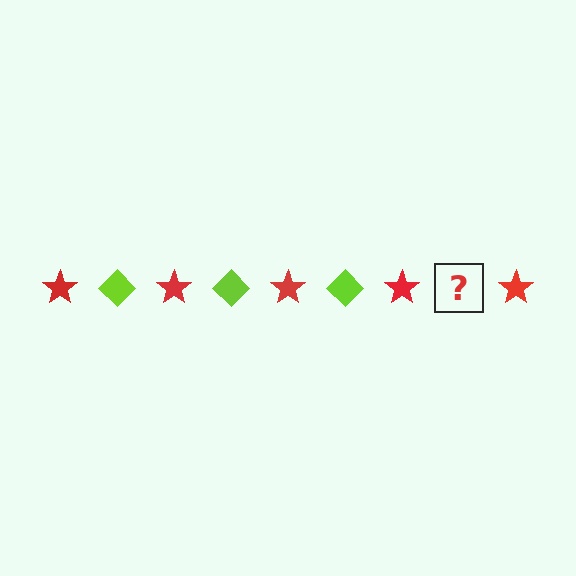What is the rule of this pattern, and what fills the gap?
The rule is that the pattern alternates between red star and lime diamond. The gap should be filled with a lime diamond.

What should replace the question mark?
The question mark should be replaced with a lime diamond.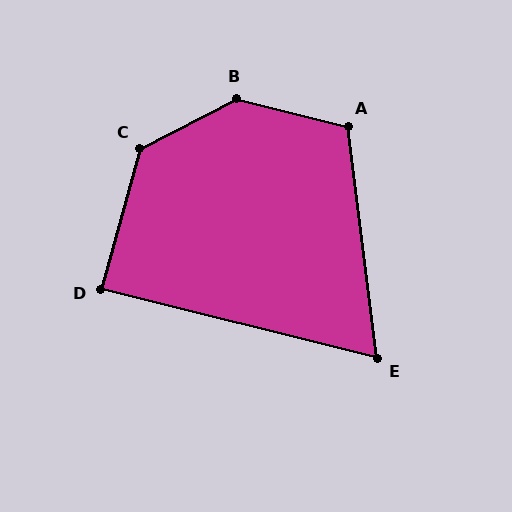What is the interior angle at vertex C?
Approximately 133 degrees (obtuse).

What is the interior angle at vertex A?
Approximately 111 degrees (obtuse).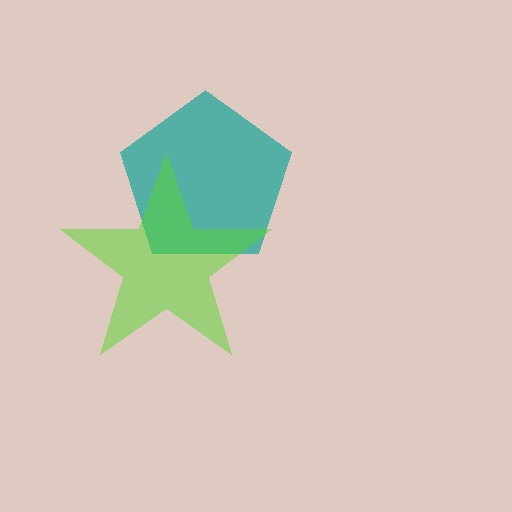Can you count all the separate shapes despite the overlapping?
Yes, there are 2 separate shapes.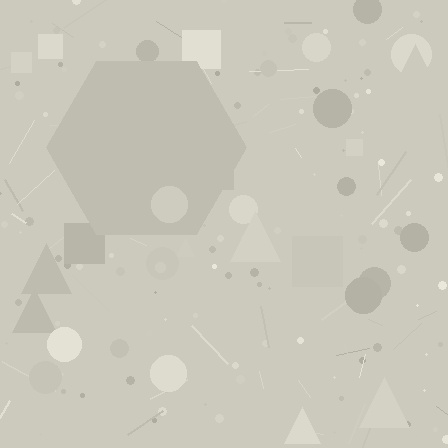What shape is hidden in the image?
A hexagon is hidden in the image.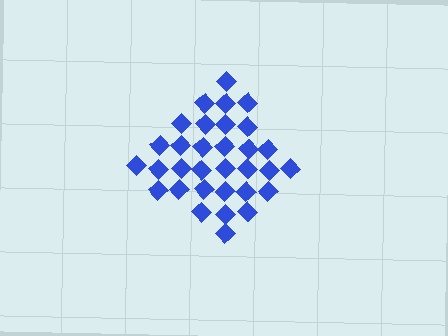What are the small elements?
The small elements are diamonds.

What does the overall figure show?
The overall figure shows a diamond.